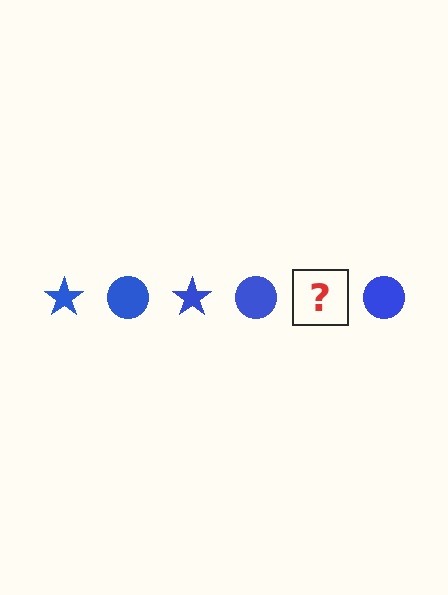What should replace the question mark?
The question mark should be replaced with a blue star.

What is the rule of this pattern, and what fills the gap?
The rule is that the pattern cycles through star, circle shapes in blue. The gap should be filled with a blue star.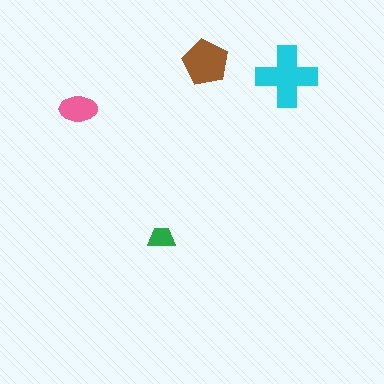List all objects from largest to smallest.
The cyan cross, the brown pentagon, the pink ellipse, the green trapezoid.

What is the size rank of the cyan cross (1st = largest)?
1st.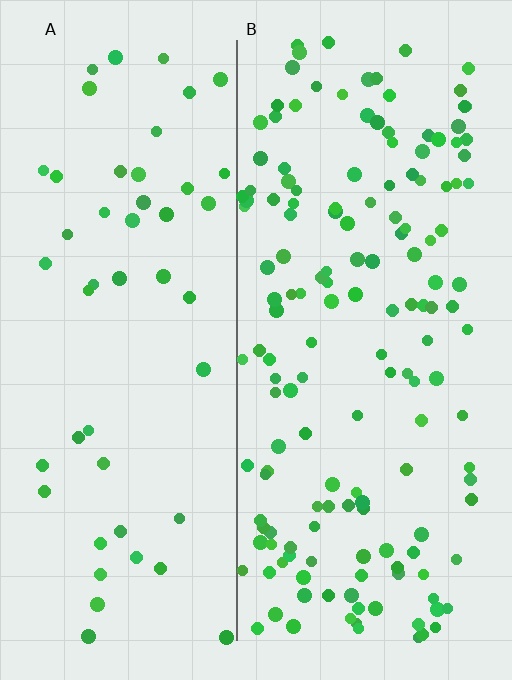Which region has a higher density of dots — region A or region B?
B (the right).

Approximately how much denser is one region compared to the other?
Approximately 3.1× — region B over region A.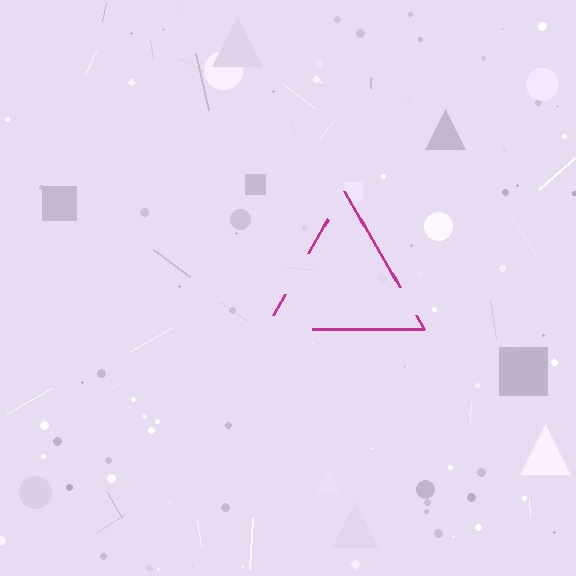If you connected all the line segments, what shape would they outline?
They would outline a triangle.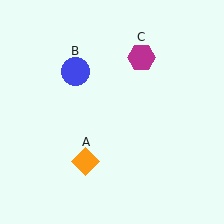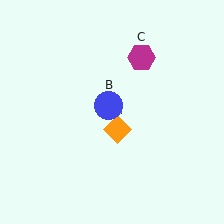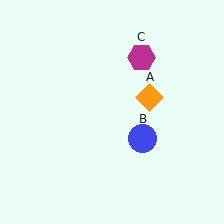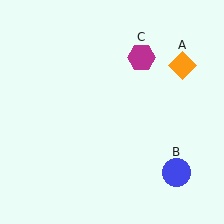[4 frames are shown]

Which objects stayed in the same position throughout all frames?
Magenta hexagon (object C) remained stationary.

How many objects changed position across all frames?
2 objects changed position: orange diamond (object A), blue circle (object B).